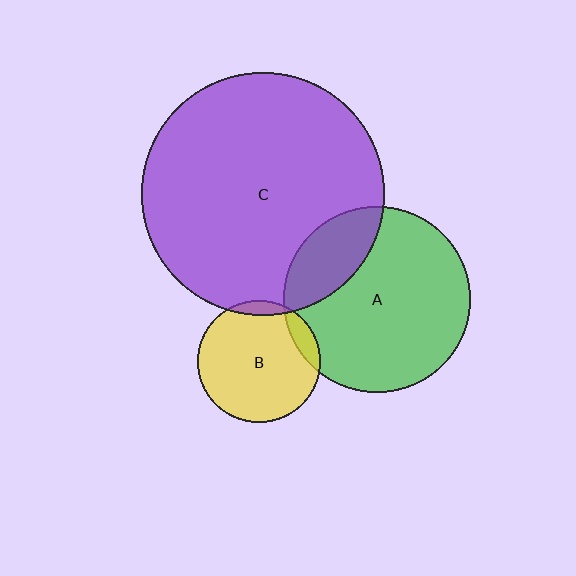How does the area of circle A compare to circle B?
Approximately 2.3 times.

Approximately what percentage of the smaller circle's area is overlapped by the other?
Approximately 20%.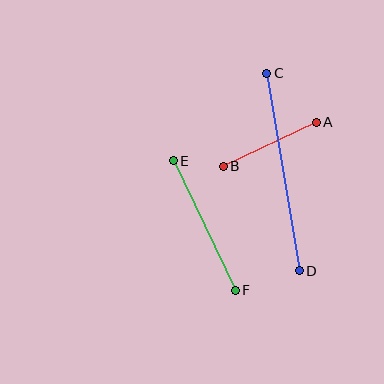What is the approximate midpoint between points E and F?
The midpoint is at approximately (204, 225) pixels.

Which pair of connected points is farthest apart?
Points C and D are farthest apart.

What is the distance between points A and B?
The distance is approximately 103 pixels.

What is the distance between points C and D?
The distance is approximately 200 pixels.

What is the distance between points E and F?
The distance is approximately 143 pixels.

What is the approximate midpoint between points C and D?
The midpoint is at approximately (283, 172) pixels.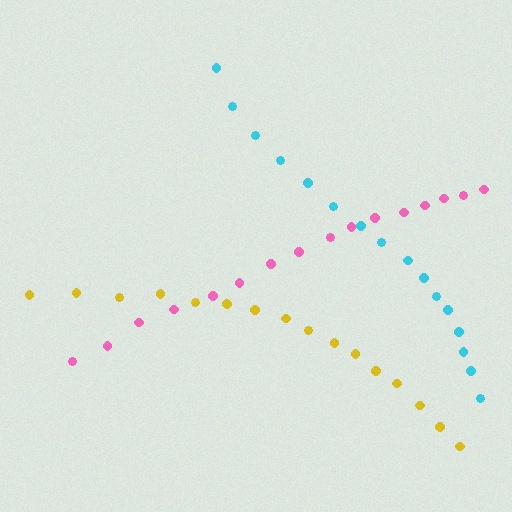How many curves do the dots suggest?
There are 3 distinct paths.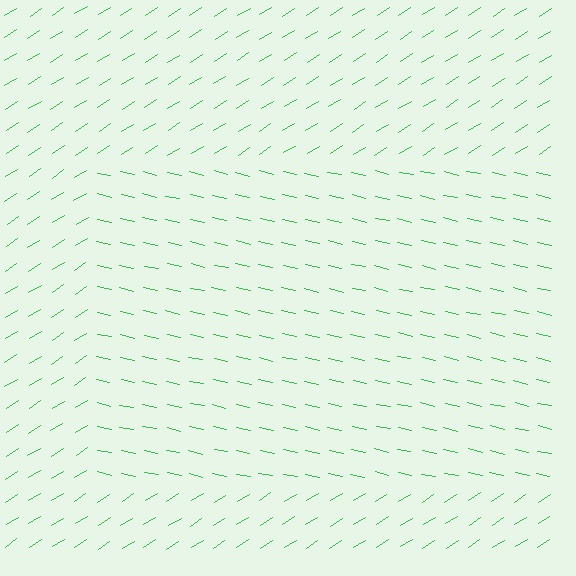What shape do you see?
I see a rectangle.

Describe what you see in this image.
The image is filled with small green line segments. A rectangle region in the image has lines oriented differently from the surrounding lines, creating a visible texture boundary.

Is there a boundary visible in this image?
Yes, there is a texture boundary formed by a change in line orientation.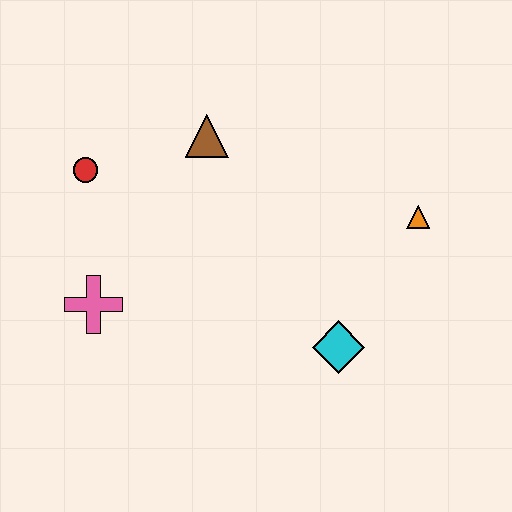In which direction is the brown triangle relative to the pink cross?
The brown triangle is above the pink cross.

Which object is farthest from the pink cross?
The orange triangle is farthest from the pink cross.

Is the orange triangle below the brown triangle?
Yes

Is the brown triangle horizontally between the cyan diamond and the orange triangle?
No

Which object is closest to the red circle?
The brown triangle is closest to the red circle.